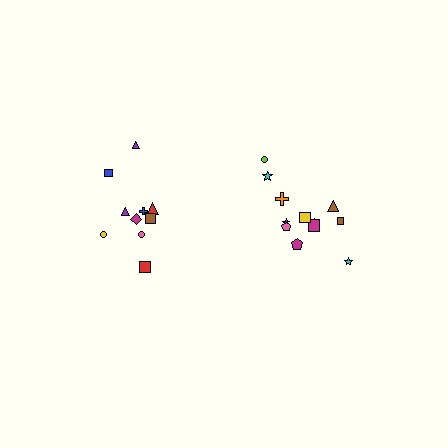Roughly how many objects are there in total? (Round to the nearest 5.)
Roughly 20 objects in total.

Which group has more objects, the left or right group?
The right group.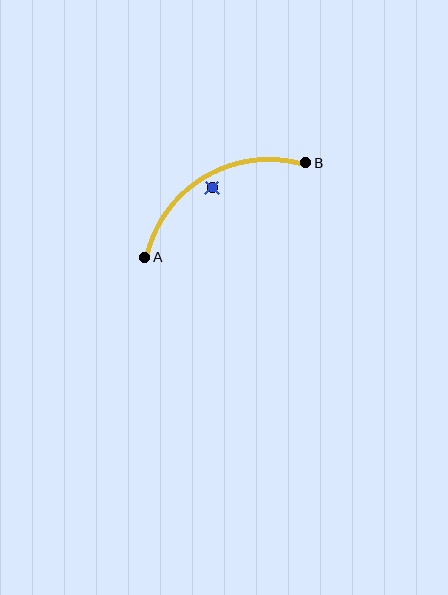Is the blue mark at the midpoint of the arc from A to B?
No — the blue mark does not lie on the arc at all. It sits slightly inside the curve.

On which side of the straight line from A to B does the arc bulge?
The arc bulges above the straight line connecting A and B.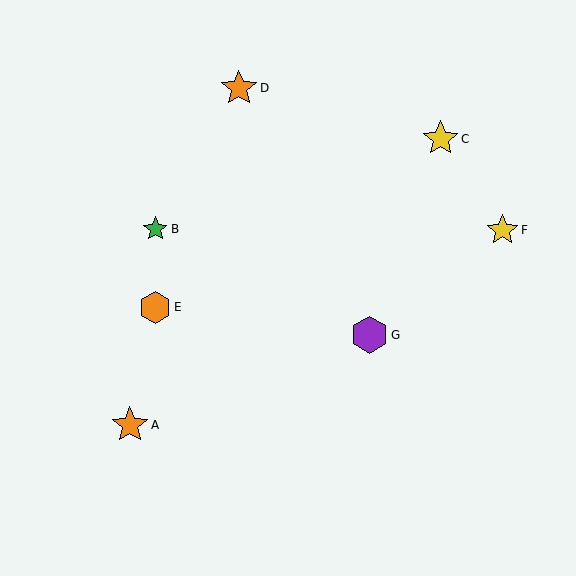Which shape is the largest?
The orange star (labeled A) is the largest.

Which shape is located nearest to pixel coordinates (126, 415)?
The orange star (labeled A) at (130, 425) is nearest to that location.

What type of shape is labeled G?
Shape G is a purple hexagon.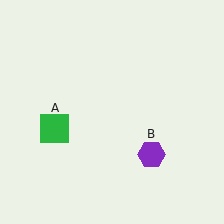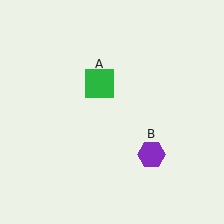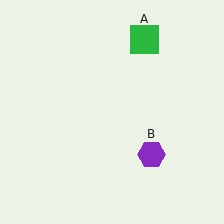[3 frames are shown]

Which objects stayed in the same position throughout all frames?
Purple hexagon (object B) remained stationary.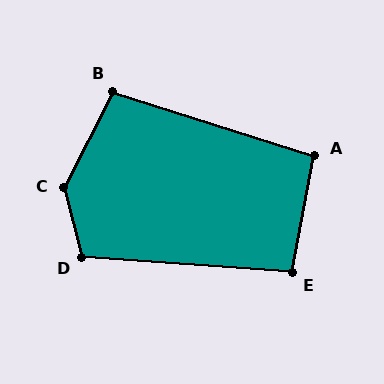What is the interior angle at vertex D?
Approximately 108 degrees (obtuse).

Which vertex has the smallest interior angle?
A, at approximately 96 degrees.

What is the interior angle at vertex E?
Approximately 97 degrees (obtuse).